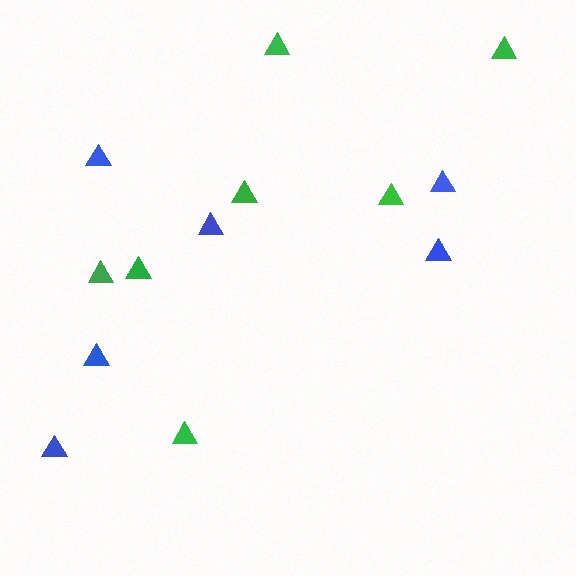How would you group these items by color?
There are 2 groups: one group of green triangles (7) and one group of blue triangles (6).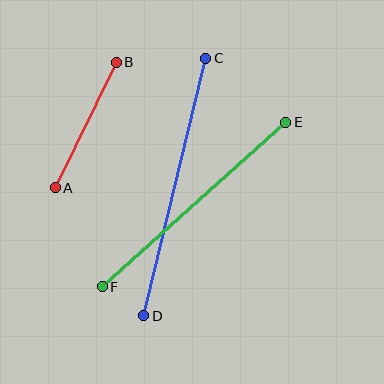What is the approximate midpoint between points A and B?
The midpoint is at approximately (86, 125) pixels.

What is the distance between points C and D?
The distance is approximately 265 pixels.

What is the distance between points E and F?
The distance is approximately 247 pixels.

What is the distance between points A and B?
The distance is approximately 140 pixels.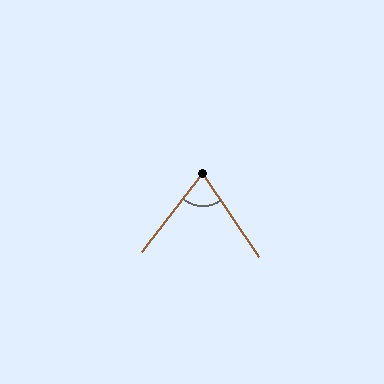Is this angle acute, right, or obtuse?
It is acute.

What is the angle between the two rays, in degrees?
Approximately 72 degrees.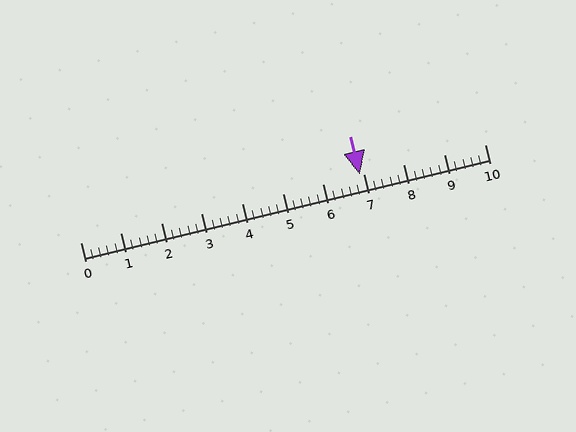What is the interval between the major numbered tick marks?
The major tick marks are spaced 1 units apart.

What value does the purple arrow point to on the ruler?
The purple arrow points to approximately 6.9.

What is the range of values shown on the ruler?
The ruler shows values from 0 to 10.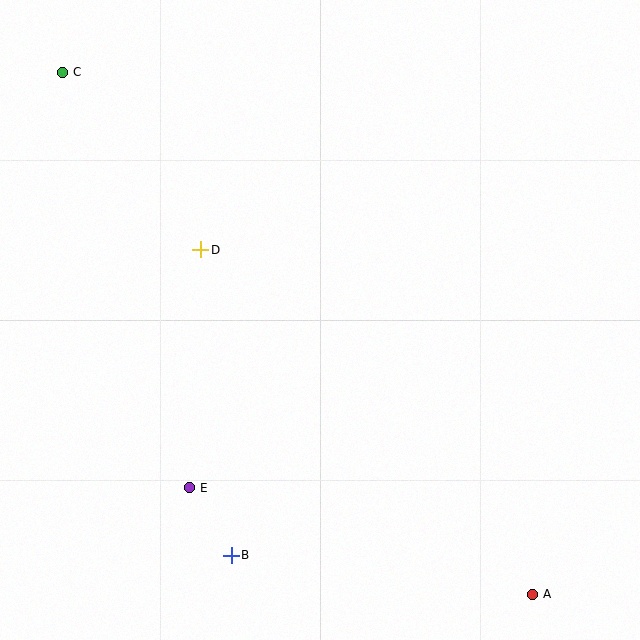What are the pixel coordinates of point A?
Point A is at (533, 594).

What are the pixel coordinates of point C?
Point C is at (63, 72).